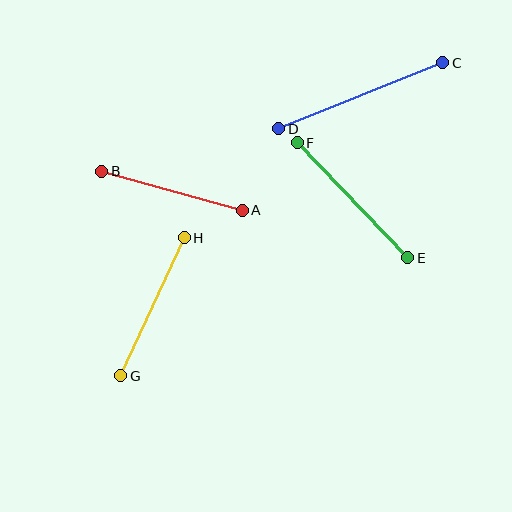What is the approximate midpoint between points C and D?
The midpoint is at approximately (361, 96) pixels.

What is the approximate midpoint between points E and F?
The midpoint is at approximately (352, 200) pixels.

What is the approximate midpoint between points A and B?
The midpoint is at approximately (172, 191) pixels.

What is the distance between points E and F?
The distance is approximately 159 pixels.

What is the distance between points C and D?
The distance is approximately 177 pixels.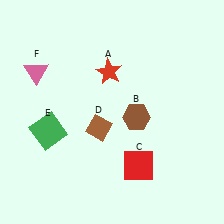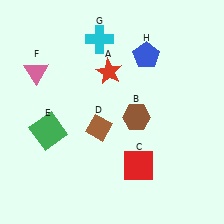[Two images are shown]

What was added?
A cyan cross (G), a blue pentagon (H) were added in Image 2.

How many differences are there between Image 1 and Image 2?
There are 2 differences between the two images.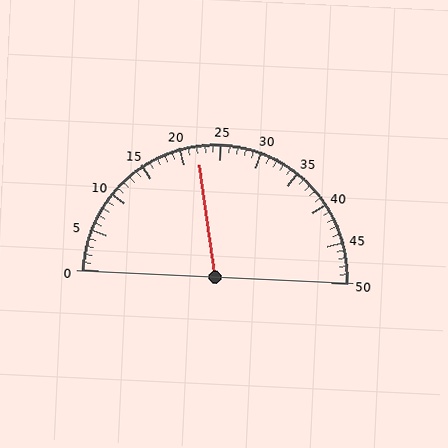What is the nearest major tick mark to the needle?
The nearest major tick mark is 20.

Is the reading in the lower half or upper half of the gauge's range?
The reading is in the lower half of the range (0 to 50).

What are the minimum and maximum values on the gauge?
The gauge ranges from 0 to 50.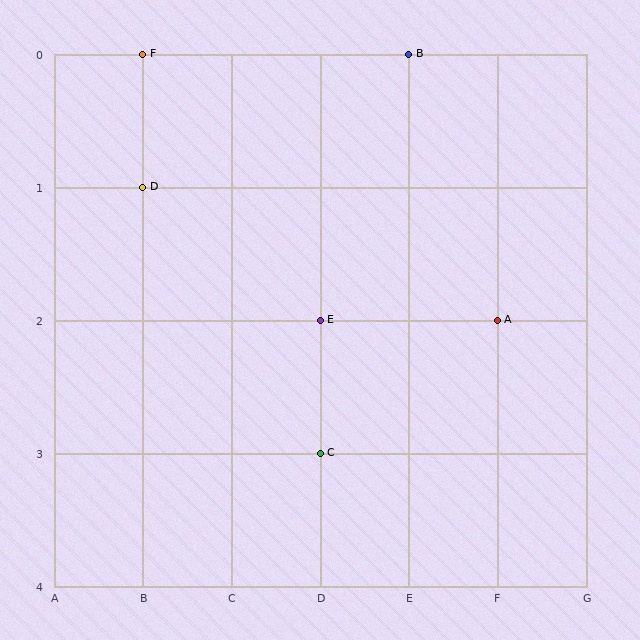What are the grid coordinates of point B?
Point B is at grid coordinates (E, 0).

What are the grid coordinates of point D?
Point D is at grid coordinates (B, 1).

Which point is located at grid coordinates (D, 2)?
Point E is at (D, 2).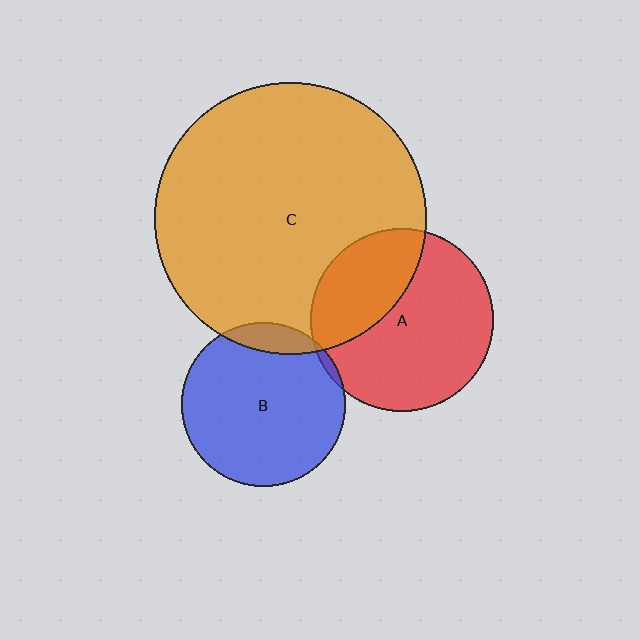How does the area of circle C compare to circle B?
Approximately 2.7 times.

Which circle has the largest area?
Circle C (orange).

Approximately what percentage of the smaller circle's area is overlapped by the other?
Approximately 10%.